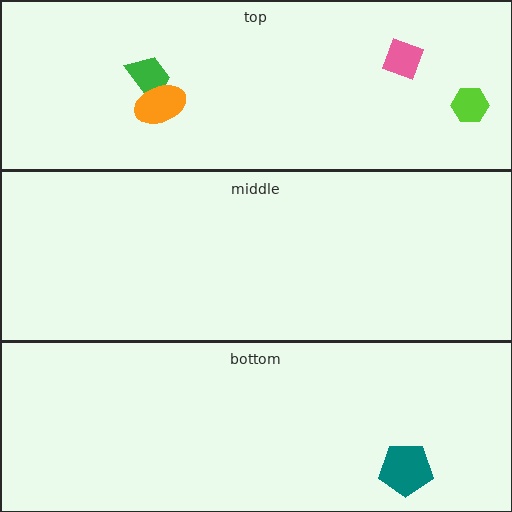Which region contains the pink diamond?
The top region.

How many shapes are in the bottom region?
1.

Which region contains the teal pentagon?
The bottom region.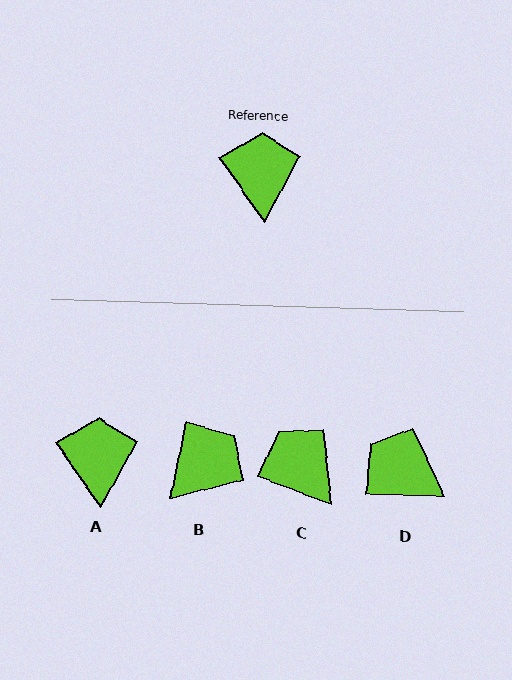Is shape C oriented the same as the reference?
No, it is off by about 35 degrees.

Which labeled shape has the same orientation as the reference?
A.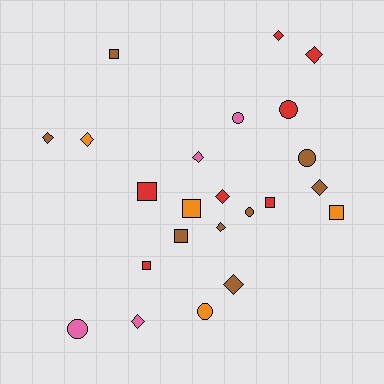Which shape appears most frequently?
Diamond, with 10 objects.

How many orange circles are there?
There is 1 orange circle.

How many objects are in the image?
There are 23 objects.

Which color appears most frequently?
Brown, with 8 objects.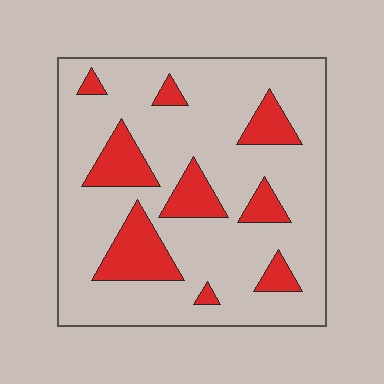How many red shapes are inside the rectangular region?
9.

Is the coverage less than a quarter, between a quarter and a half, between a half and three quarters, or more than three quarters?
Less than a quarter.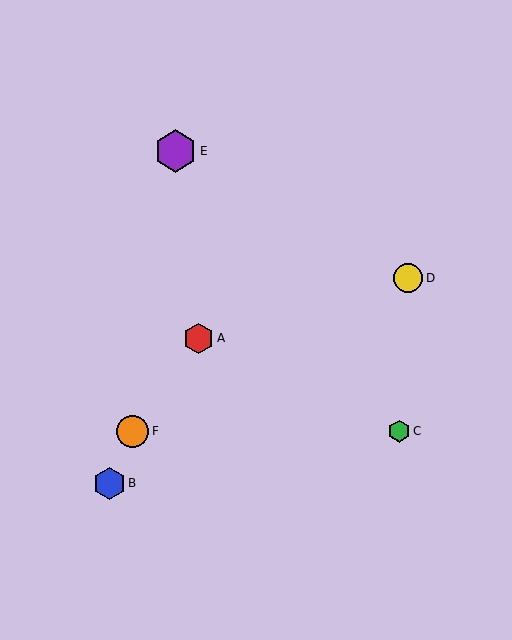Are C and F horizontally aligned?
Yes, both are at y≈431.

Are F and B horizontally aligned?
No, F is at y≈431 and B is at y≈483.